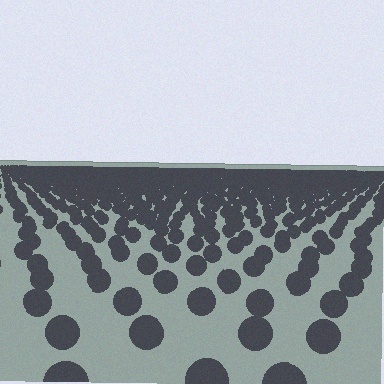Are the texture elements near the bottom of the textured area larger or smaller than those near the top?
Larger. Near the bottom, elements are closer to the viewer and appear at a bigger on-screen size.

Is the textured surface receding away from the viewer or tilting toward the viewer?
The surface is receding away from the viewer. Texture elements get smaller and denser toward the top.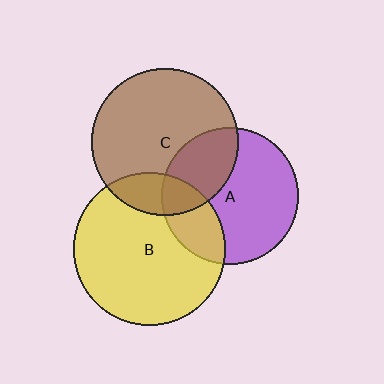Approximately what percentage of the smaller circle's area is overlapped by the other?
Approximately 20%.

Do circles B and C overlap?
Yes.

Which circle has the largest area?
Circle B (yellow).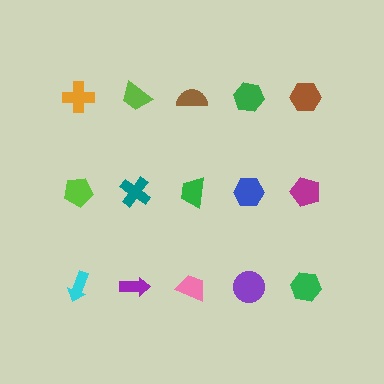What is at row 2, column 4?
A blue hexagon.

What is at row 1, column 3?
A brown semicircle.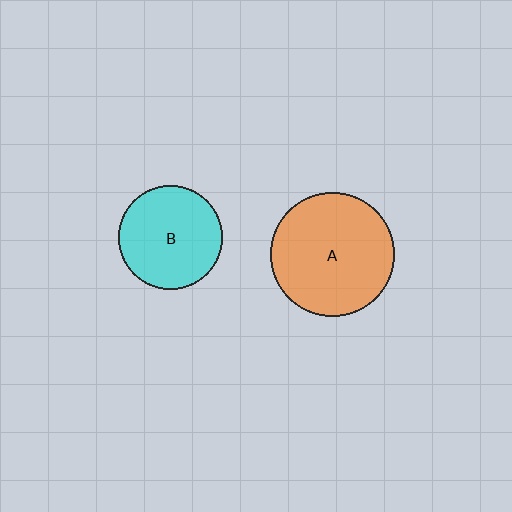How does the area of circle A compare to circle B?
Approximately 1.4 times.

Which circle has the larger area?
Circle A (orange).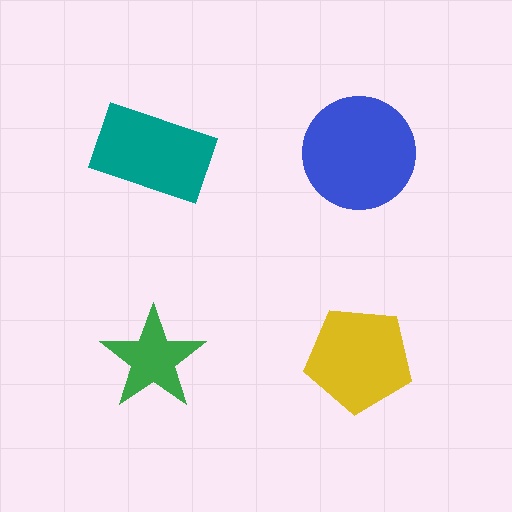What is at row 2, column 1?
A green star.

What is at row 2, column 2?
A yellow pentagon.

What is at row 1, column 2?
A blue circle.